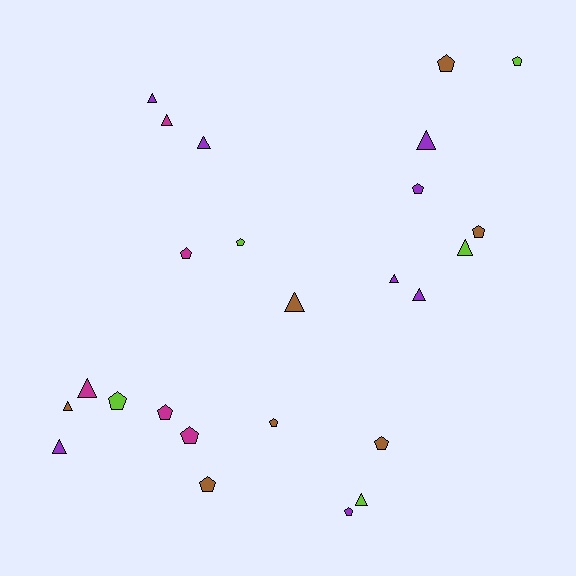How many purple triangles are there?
There are 6 purple triangles.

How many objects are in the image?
There are 25 objects.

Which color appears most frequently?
Purple, with 8 objects.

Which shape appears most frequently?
Pentagon, with 13 objects.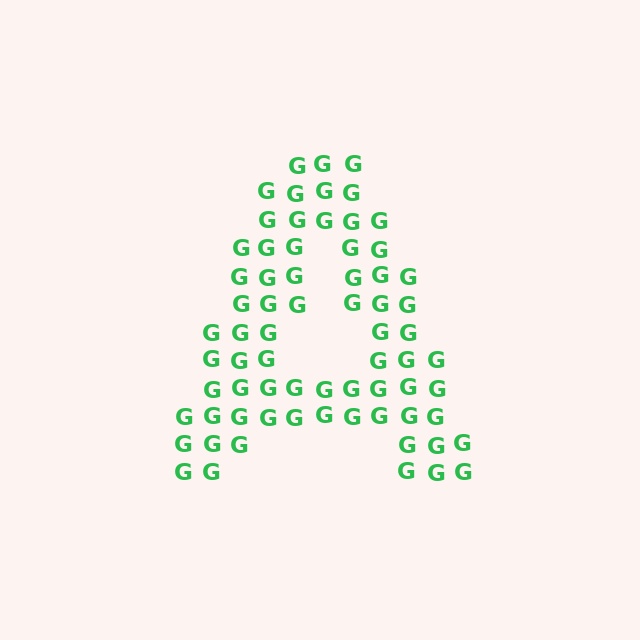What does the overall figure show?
The overall figure shows the letter A.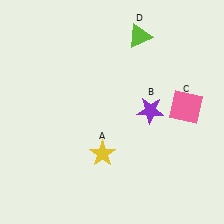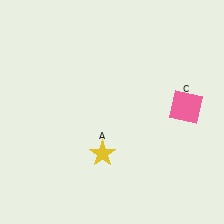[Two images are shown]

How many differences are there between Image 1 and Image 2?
There are 2 differences between the two images.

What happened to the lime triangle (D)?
The lime triangle (D) was removed in Image 2. It was in the top-right area of Image 1.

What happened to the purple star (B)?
The purple star (B) was removed in Image 2. It was in the top-right area of Image 1.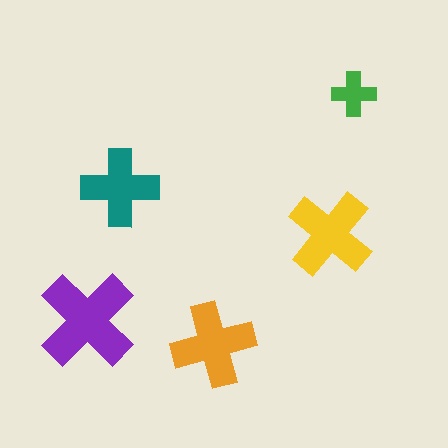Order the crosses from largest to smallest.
the purple one, the yellow one, the orange one, the teal one, the green one.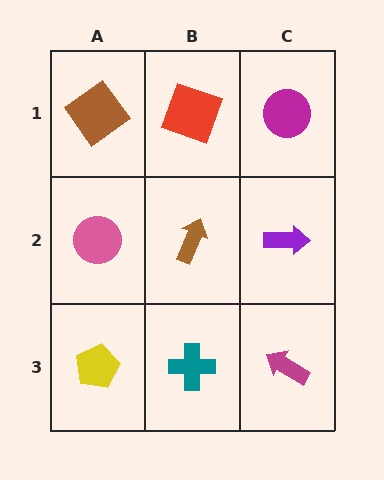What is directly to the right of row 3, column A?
A teal cross.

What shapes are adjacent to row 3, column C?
A purple arrow (row 2, column C), a teal cross (row 3, column B).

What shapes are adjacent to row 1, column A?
A pink circle (row 2, column A), a red square (row 1, column B).